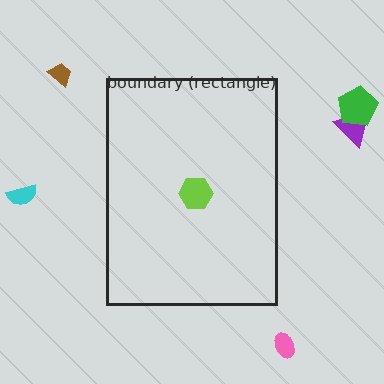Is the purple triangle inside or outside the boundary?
Outside.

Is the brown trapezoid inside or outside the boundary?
Outside.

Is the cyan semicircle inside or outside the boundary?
Outside.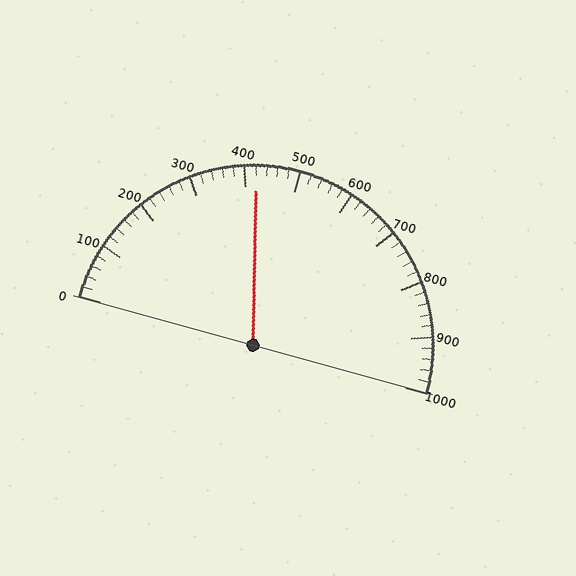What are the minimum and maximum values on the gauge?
The gauge ranges from 0 to 1000.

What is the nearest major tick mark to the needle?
The nearest major tick mark is 400.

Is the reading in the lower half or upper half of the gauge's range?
The reading is in the lower half of the range (0 to 1000).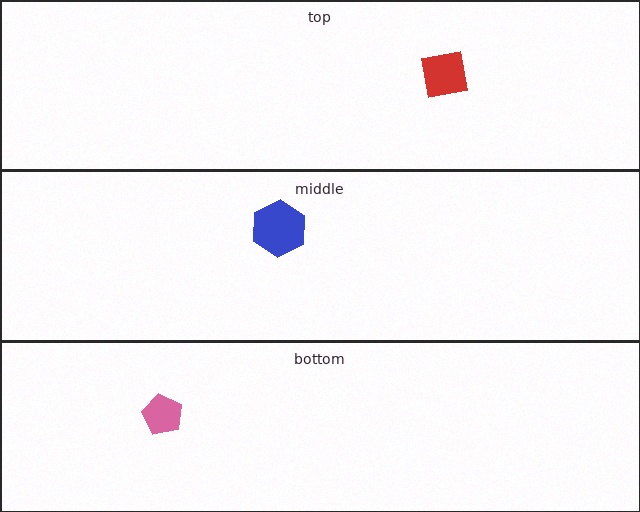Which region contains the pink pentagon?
The bottom region.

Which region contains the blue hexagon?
The middle region.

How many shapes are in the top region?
1.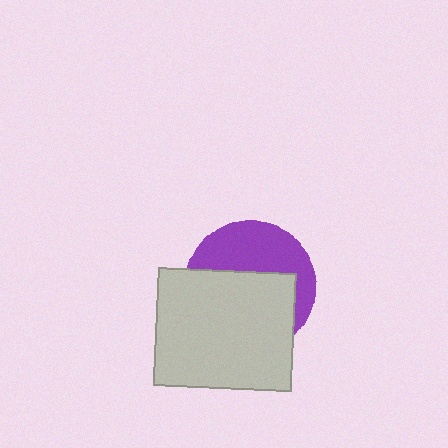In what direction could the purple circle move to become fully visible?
The purple circle could move up. That would shift it out from behind the light gray rectangle entirely.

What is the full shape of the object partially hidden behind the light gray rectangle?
The partially hidden object is a purple circle.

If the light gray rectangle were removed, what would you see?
You would see the complete purple circle.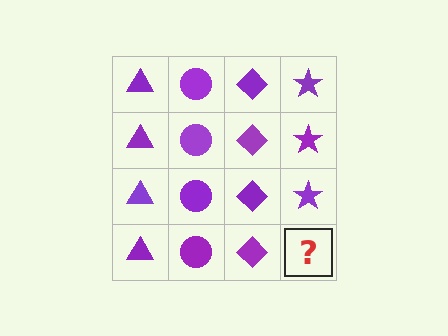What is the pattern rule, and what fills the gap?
The rule is that each column has a consistent shape. The gap should be filled with a purple star.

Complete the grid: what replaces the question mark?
The question mark should be replaced with a purple star.